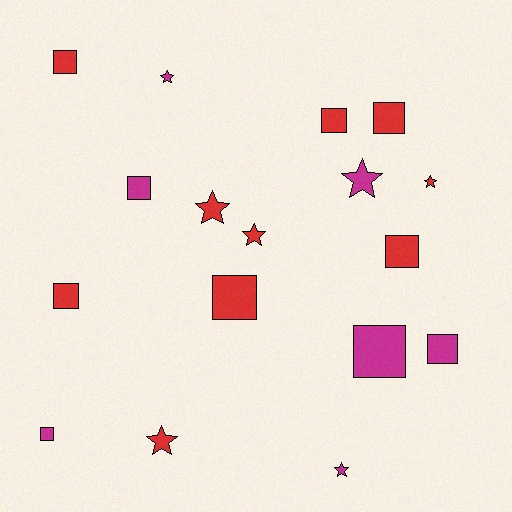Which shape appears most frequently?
Square, with 10 objects.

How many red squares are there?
There are 6 red squares.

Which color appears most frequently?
Red, with 10 objects.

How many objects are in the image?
There are 17 objects.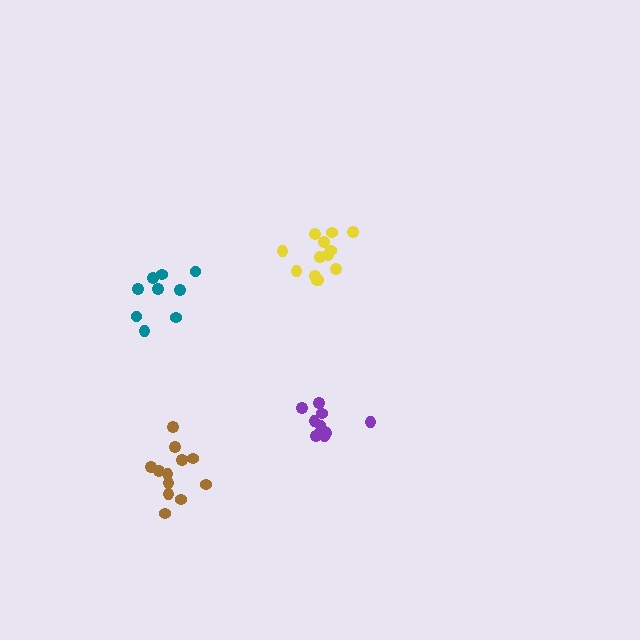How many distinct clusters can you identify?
There are 4 distinct clusters.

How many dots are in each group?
Group 1: 11 dots, Group 2: 12 dots, Group 3: 13 dots, Group 4: 9 dots (45 total).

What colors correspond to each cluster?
The clusters are colored: purple, brown, yellow, teal.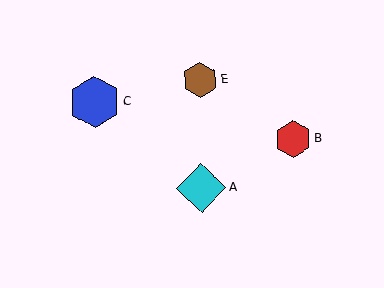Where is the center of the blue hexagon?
The center of the blue hexagon is at (95, 102).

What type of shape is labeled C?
Shape C is a blue hexagon.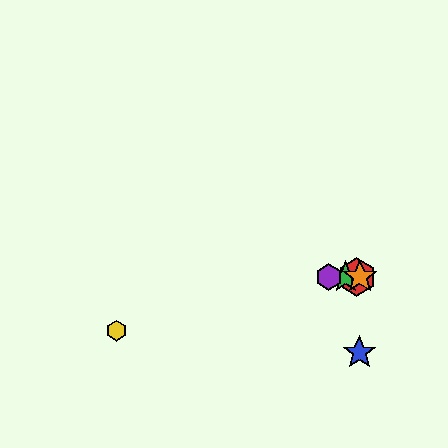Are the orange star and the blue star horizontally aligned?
No, the orange star is at y≈277 and the blue star is at y≈353.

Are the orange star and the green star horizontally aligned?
Yes, both are at y≈277.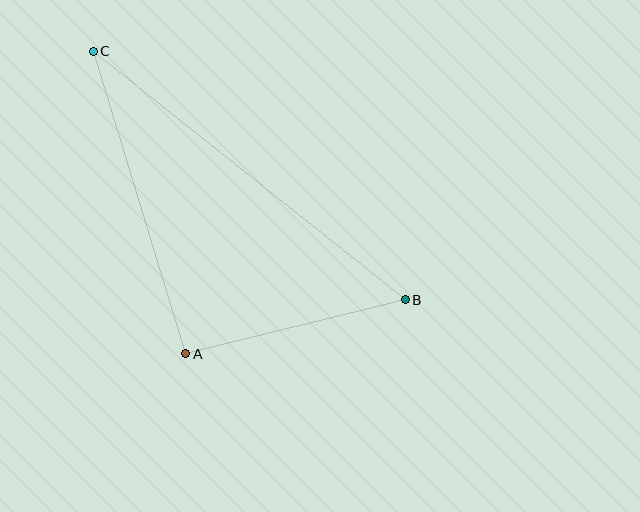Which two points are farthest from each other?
Points B and C are farthest from each other.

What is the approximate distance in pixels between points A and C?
The distance between A and C is approximately 317 pixels.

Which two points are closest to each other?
Points A and B are closest to each other.